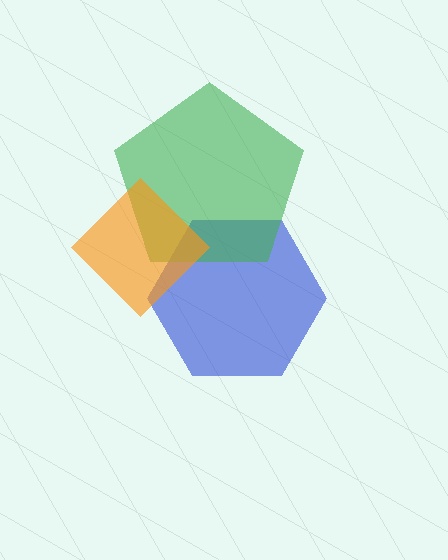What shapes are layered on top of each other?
The layered shapes are: a blue hexagon, a green pentagon, an orange diamond.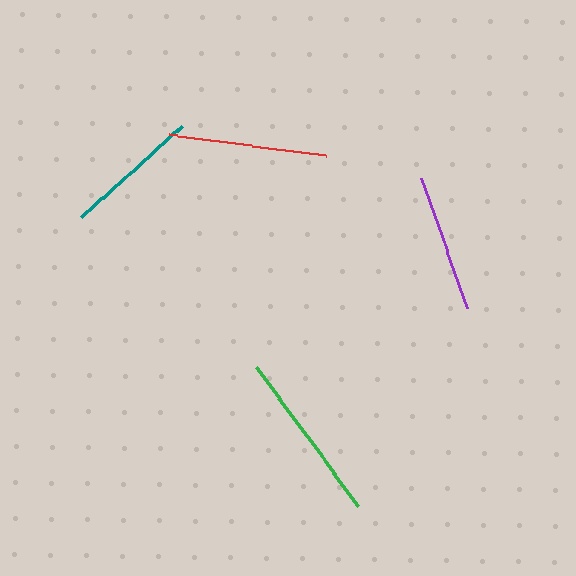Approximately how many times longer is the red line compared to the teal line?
The red line is approximately 1.2 times the length of the teal line.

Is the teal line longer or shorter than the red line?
The red line is longer than the teal line.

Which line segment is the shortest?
The teal line is the shortest at approximately 137 pixels.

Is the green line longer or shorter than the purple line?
The green line is longer than the purple line.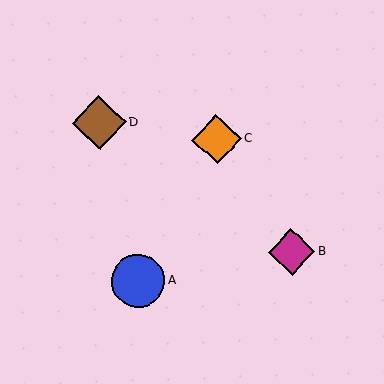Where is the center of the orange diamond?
The center of the orange diamond is at (217, 139).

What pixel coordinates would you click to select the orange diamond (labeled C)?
Click at (217, 139) to select the orange diamond C.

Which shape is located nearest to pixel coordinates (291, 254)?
The magenta diamond (labeled B) at (291, 252) is nearest to that location.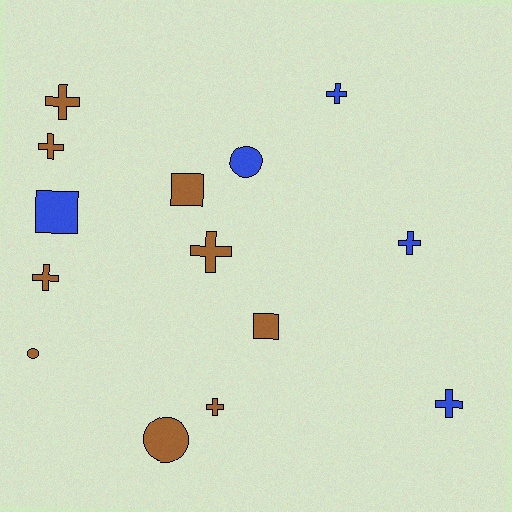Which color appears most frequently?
Brown, with 9 objects.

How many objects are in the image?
There are 14 objects.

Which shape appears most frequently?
Cross, with 8 objects.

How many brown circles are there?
There are 2 brown circles.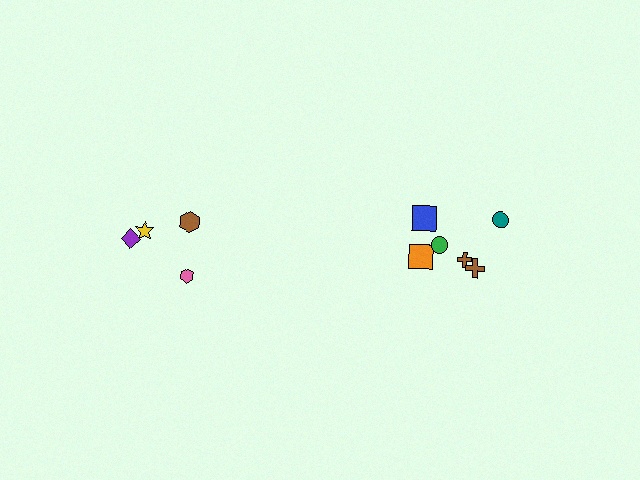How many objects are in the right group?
There are 6 objects.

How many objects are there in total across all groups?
There are 10 objects.